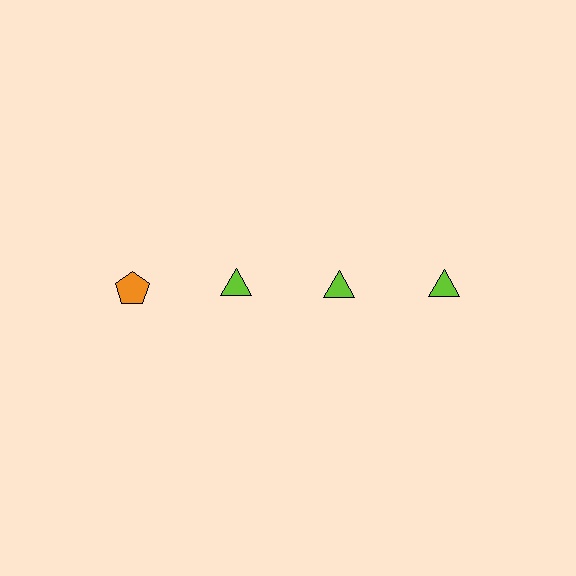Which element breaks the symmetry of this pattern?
The orange pentagon in the top row, leftmost column breaks the symmetry. All other shapes are lime triangles.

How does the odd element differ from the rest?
It differs in both color (orange instead of lime) and shape (pentagon instead of triangle).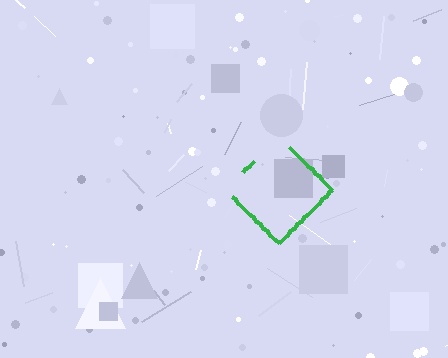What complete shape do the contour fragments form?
The contour fragments form a diamond.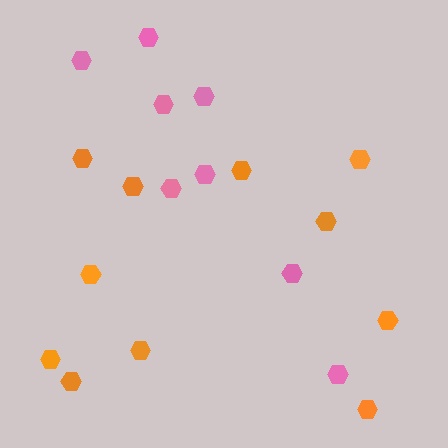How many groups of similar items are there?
There are 2 groups: one group of orange hexagons (11) and one group of pink hexagons (8).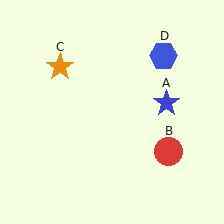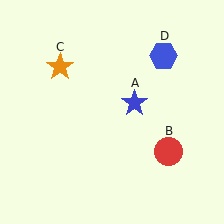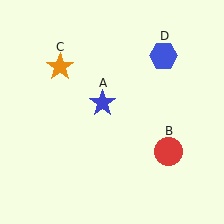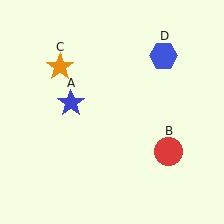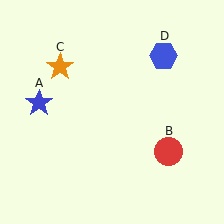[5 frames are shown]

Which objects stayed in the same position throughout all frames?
Red circle (object B) and orange star (object C) and blue hexagon (object D) remained stationary.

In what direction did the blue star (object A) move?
The blue star (object A) moved left.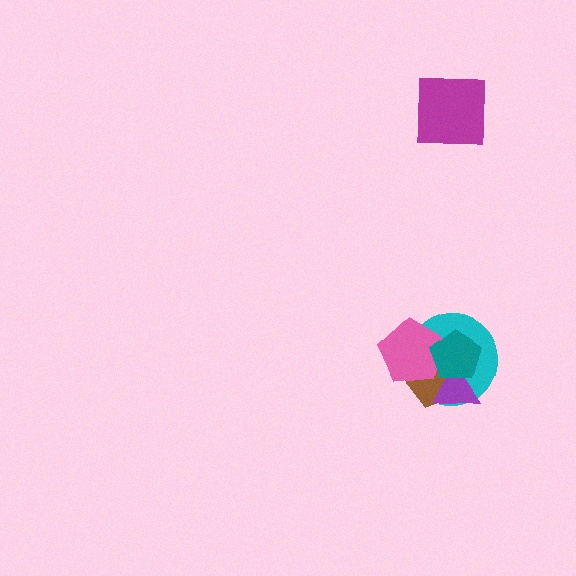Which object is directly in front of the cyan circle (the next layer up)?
The brown pentagon is directly in front of the cyan circle.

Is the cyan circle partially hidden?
Yes, it is partially covered by another shape.